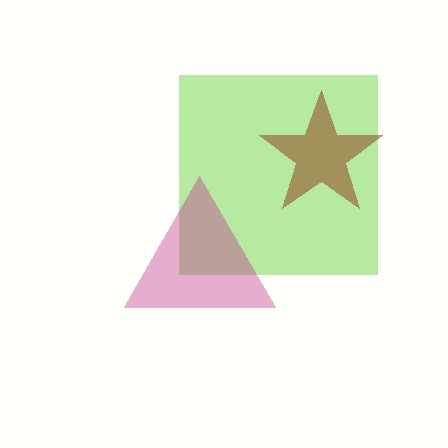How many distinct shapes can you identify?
There are 3 distinct shapes: a lime square, a magenta triangle, a brown star.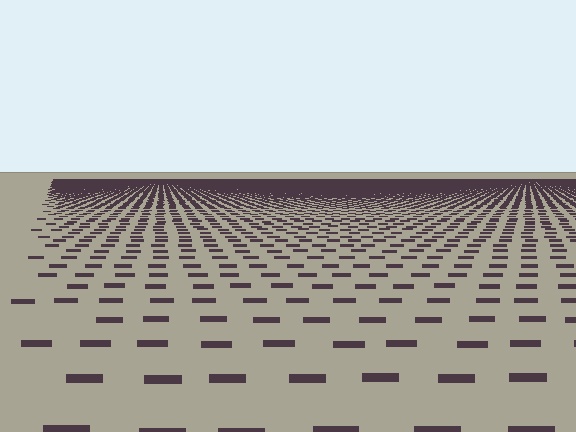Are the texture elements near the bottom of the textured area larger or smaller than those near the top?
Larger. Near the bottom, elements are closer to the viewer and appear at a bigger on-screen size.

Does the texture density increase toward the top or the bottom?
Density increases toward the top.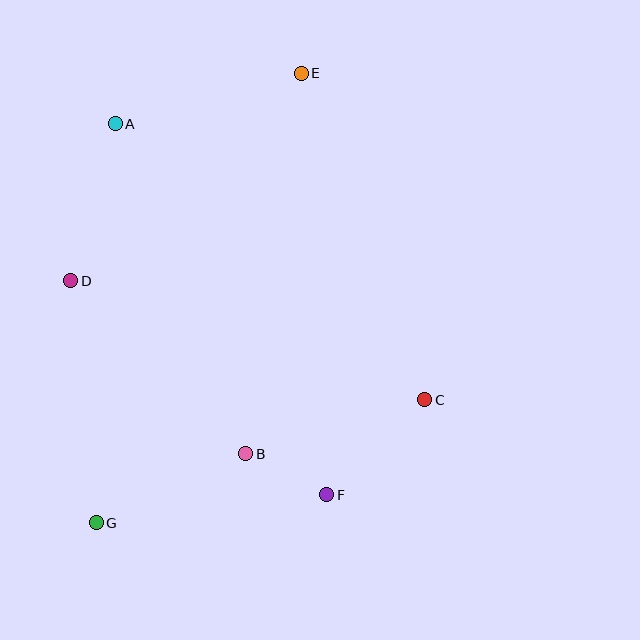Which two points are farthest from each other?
Points E and G are farthest from each other.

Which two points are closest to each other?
Points B and F are closest to each other.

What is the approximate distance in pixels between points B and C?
The distance between B and C is approximately 187 pixels.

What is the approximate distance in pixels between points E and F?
The distance between E and F is approximately 422 pixels.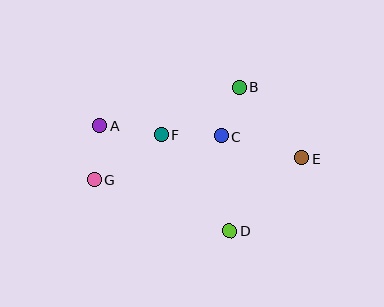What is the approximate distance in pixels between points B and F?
The distance between B and F is approximately 91 pixels.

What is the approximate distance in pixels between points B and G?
The distance between B and G is approximately 173 pixels.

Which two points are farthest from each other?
Points E and G are farthest from each other.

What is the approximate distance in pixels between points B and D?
The distance between B and D is approximately 144 pixels.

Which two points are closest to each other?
Points B and C are closest to each other.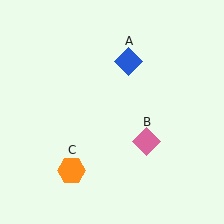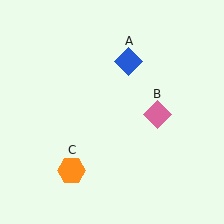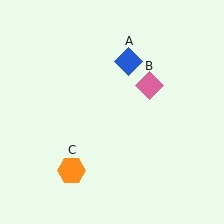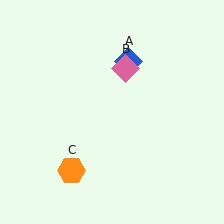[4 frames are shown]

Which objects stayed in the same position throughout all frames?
Blue diamond (object A) and orange hexagon (object C) remained stationary.